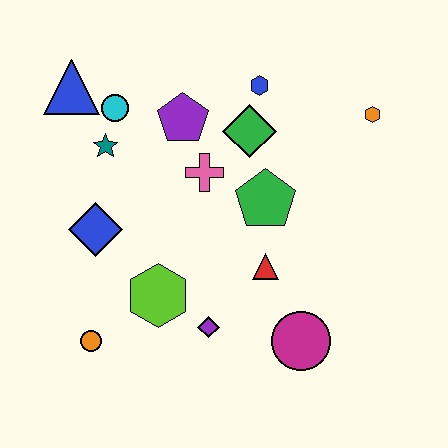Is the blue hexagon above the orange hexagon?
Yes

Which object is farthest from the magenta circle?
The blue triangle is farthest from the magenta circle.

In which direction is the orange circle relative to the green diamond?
The orange circle is below the green diamond.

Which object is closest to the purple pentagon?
The pink cross is closest to the purple pentagon.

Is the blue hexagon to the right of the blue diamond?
Yes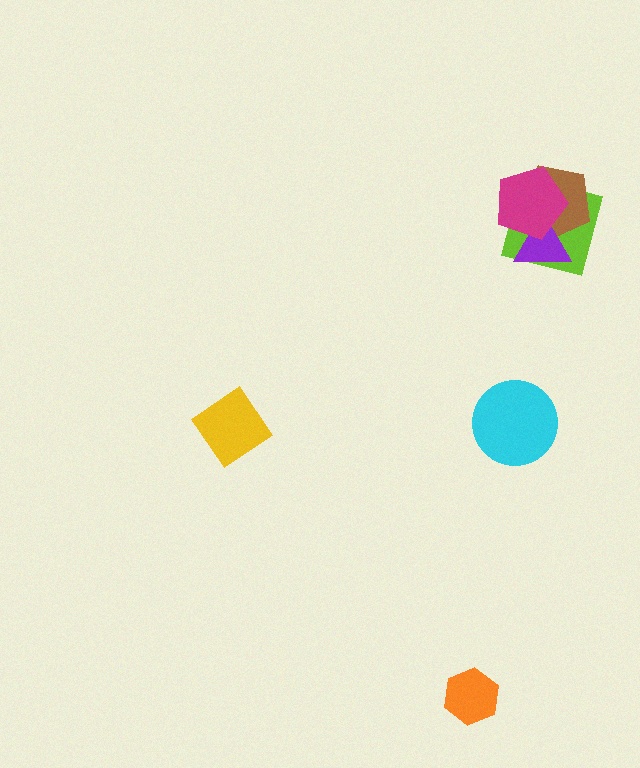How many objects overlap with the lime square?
3 objects overlap with the lime square.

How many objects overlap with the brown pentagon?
3 objects overlap with the brown pentagon.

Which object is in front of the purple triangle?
The magenta pentagon is in front of the purple triangle.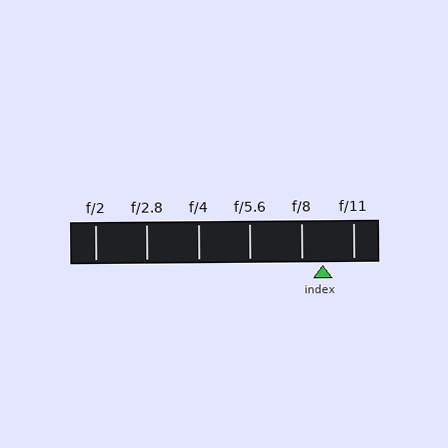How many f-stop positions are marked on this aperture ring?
There are 6 f-stop positions marked.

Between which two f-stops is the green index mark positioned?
The index mark is between f/8 and f/11.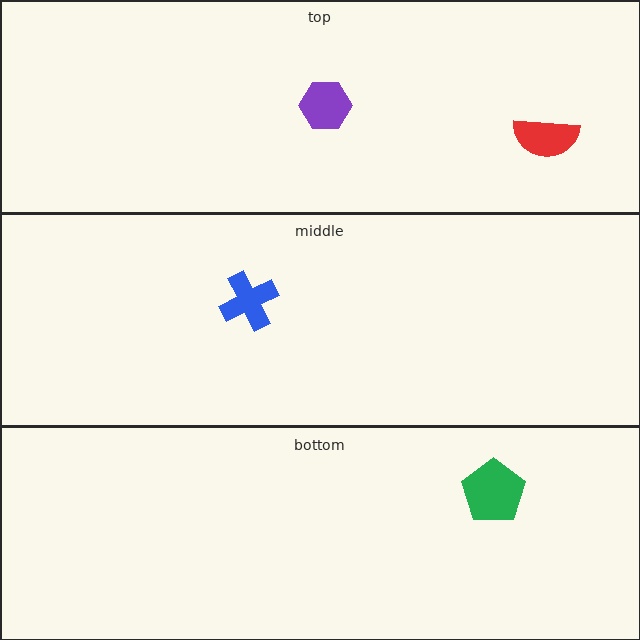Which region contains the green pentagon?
The bottom region.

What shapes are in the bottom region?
The green pentagon.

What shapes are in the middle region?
The blue cross.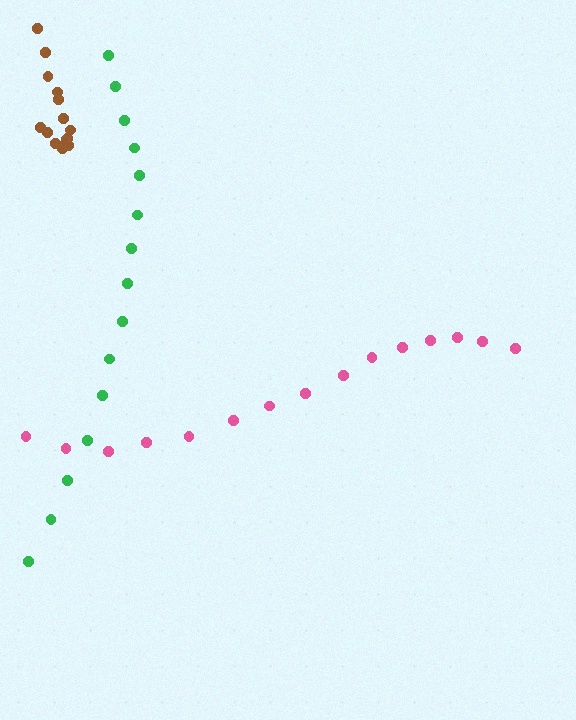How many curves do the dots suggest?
There are 3 distinct paths.